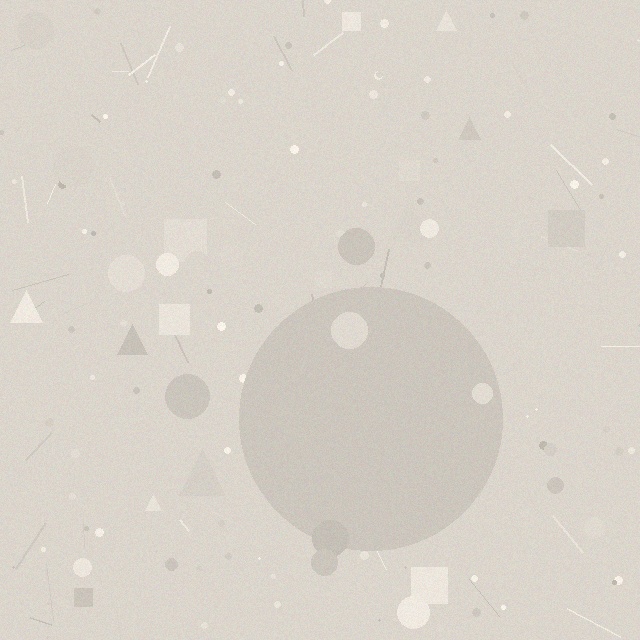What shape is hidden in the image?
A circle is hidden in the image.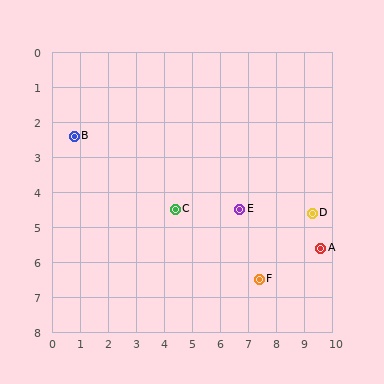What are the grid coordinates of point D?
Point D is at approximately (9.3, 4.6).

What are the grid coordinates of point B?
Point B is at approximately (0.8, 2.4).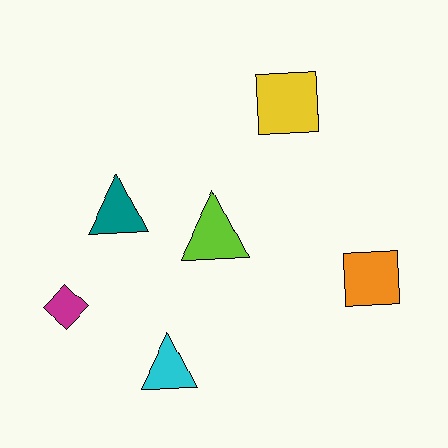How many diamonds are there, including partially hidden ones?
There is 1 diamond.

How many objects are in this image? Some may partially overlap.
There are 6 objects.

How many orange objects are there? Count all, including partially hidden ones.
There is 1 orange object.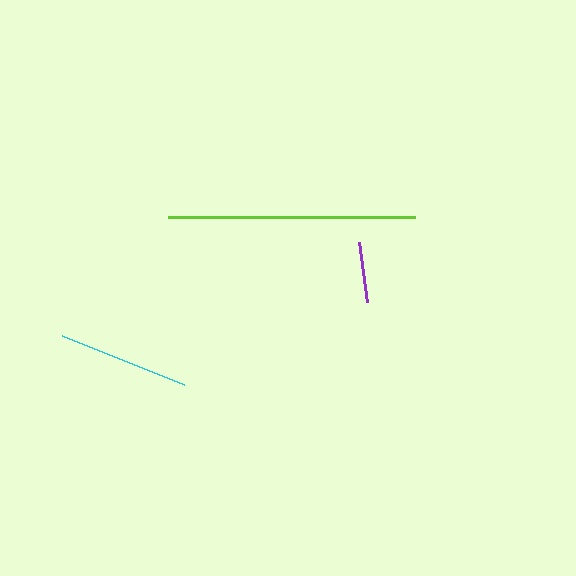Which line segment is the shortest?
The purple line is the shortest at approximately 60 pixels.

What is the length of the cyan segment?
The cyan segment is approximately 131 pixels long.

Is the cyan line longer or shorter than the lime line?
The lime line is longer than the cyan line.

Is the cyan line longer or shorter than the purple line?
The cyan line is longer than the purple line.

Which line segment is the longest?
The lime line is the longest at approximately 247 pixels.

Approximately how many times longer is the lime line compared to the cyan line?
The lime line is approximately 1.9 times the length of the cyan line.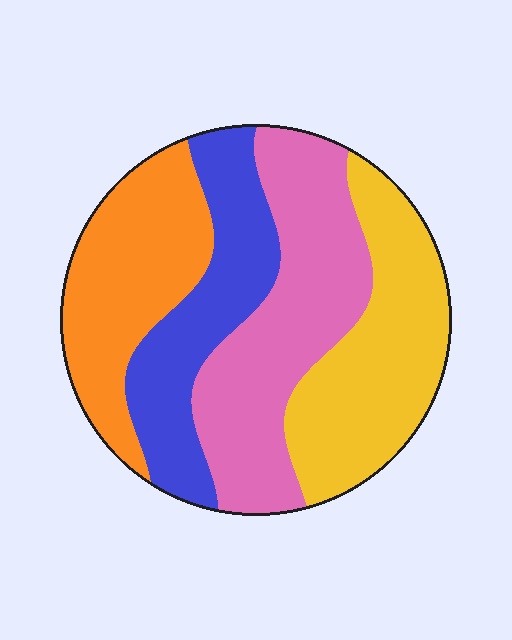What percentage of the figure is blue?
Blue covers 21% of the figure.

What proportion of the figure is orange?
Orange covers about 25% of the figure.